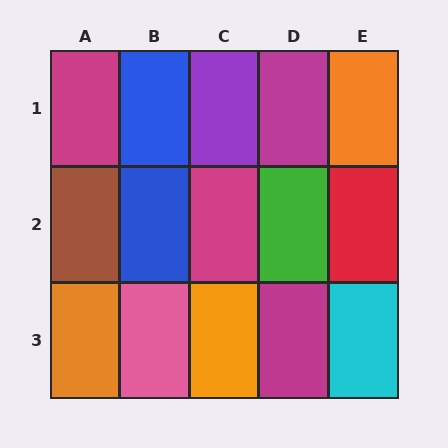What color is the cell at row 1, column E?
Orange.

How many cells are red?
1 cell is red.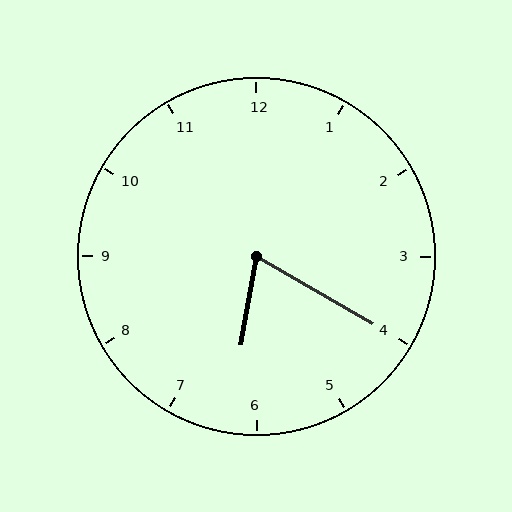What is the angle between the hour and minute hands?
Approximately 70 degrees.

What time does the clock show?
6:20.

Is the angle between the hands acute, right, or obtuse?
It is acute.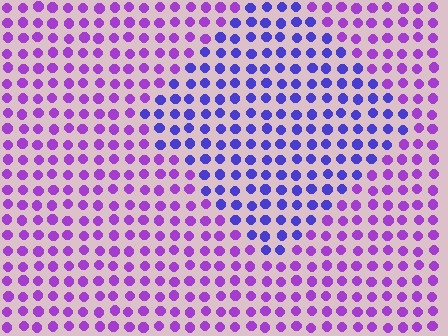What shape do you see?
I see a diamond.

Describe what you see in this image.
The image is filled with small purple elements in a uniform arrangement. A diamond-shaped region is visible where the elements are tinted to a slightly different hue, forming a subtle color boundary.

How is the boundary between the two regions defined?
The boundary is defined purely by a slight shift in hue (about 37 degrees). Spacing, size, and orientation are identical on both sides.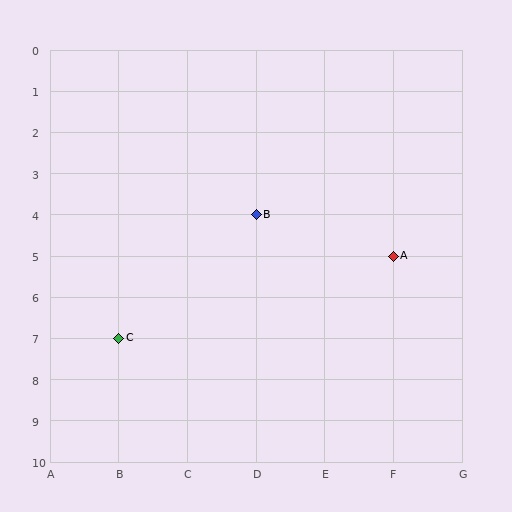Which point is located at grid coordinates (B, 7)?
Point C is at (B, 7).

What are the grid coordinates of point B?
Point B is at grid coordinates (D, 4).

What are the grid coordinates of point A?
Point A is at grid coordinates (F, 5).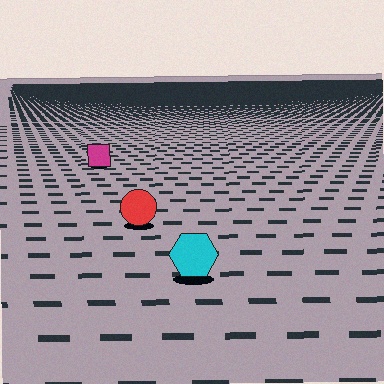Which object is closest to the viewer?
The cyan hexagon is closest. The texture marks near it are larger and more spread out.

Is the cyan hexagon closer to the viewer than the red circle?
Yes. The cyan hexagon is closer — you can tell from the texture gradient: the ground texture is coarser near it.